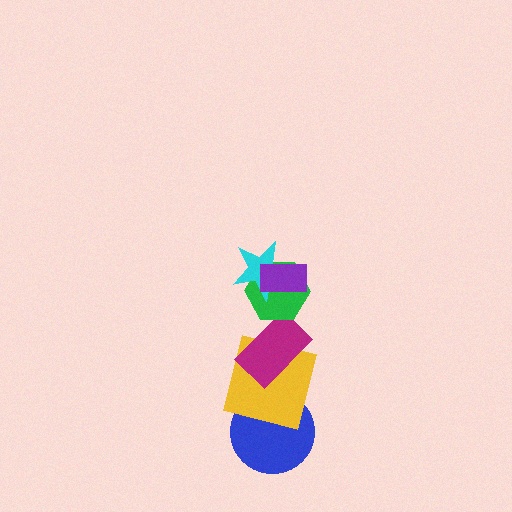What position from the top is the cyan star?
The cyan star is 2nd from the top.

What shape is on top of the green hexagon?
The cyan star is on top of the green hexagon.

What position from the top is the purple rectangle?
The purple rectangle is 1st from the top.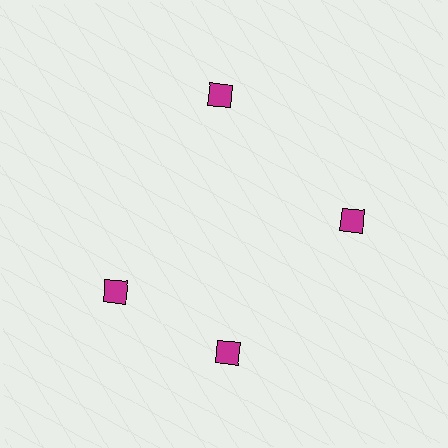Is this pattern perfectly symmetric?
No. The 4 magenta diamonds are arranged in a ring, but one element near the 9 o'clock position is rotated out of alignment along the ring, breaking the 4-fold rotational symmetry.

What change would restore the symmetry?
The symmetry would be restored by rotating it back into even spacing with its neighbors so that all 4 diamonds sit at equal angles and equal distance from the center.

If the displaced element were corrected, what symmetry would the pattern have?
It would have 4-fold rotational symmetry — the pattern would map onto itself every 90 degrees.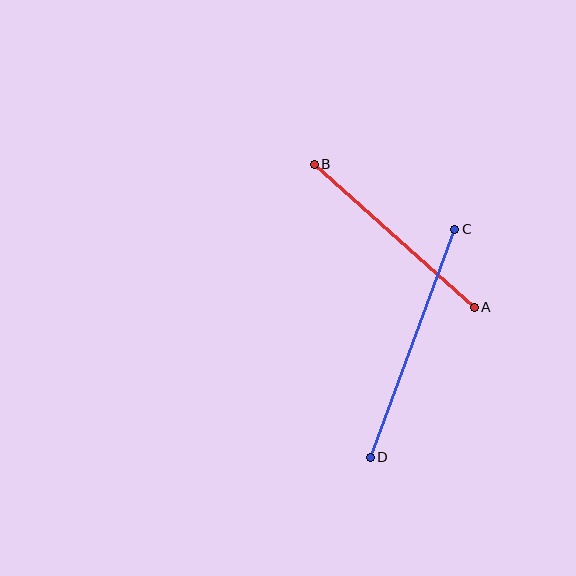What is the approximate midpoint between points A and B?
The midpoint is at approximately (394, 236) pixels.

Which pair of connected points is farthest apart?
Points C and D are farthest apart.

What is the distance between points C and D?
The distance is approximately 243 pixels.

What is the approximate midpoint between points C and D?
The midpoint is at approximately (413, 343) pixels.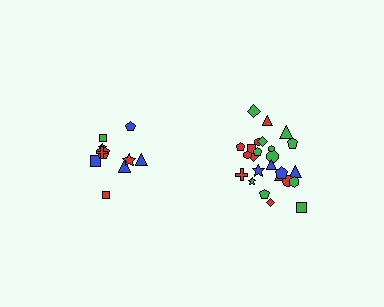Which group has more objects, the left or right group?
The right group.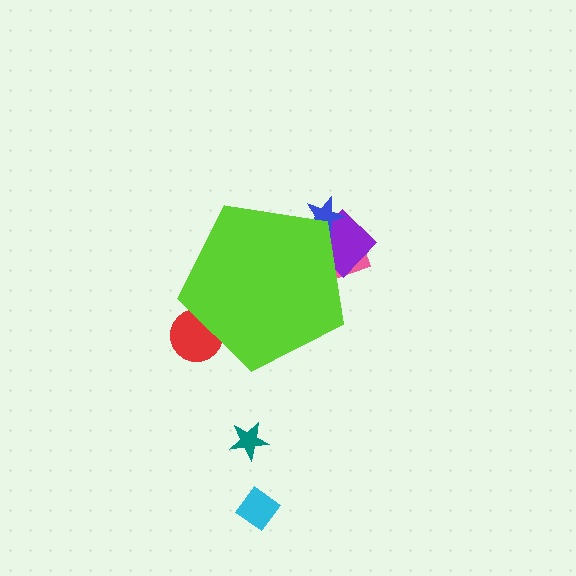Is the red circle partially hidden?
Yes, the red circle is partially hidden behind the lime pentagon.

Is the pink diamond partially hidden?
Yes, the pink diamond is partially hidden behind the lime pentagon.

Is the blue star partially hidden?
Yes, the blue star is partially hidden behind the lime pentagon.